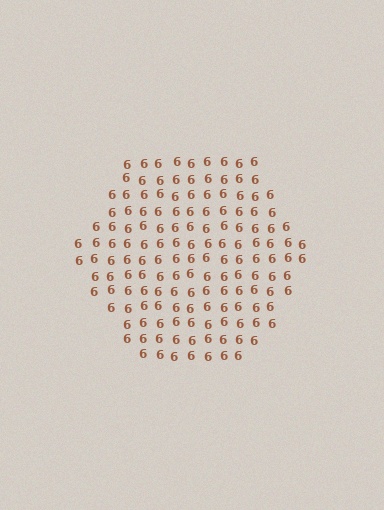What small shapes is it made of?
It is made of small digit 6's.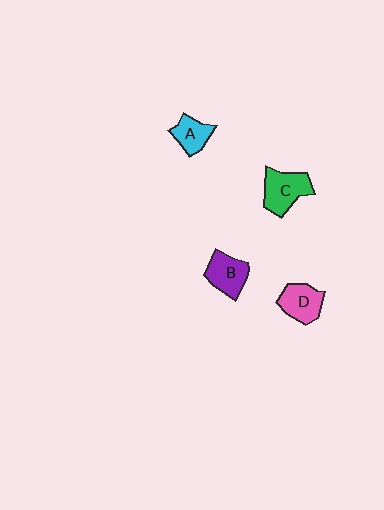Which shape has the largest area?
Shape C (green).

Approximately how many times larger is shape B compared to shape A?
Approximately 1.3 times.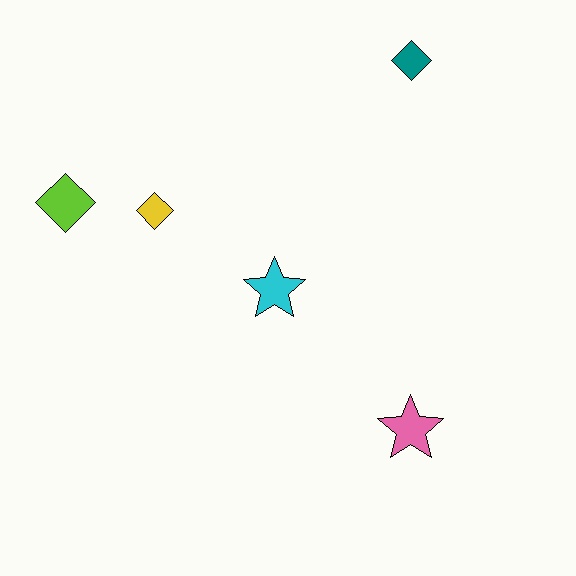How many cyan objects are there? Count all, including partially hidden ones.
There is 1 cyan object.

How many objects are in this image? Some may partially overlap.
There are 5 objects.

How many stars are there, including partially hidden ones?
There are 2 stars.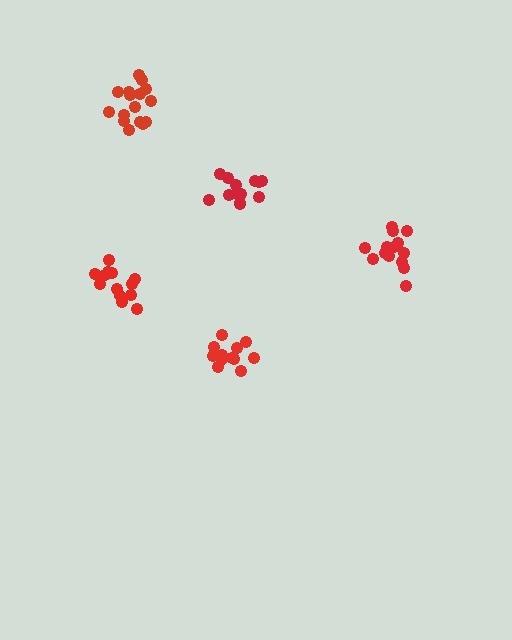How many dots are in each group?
Group 1: 15 dots, Group 2: 13 dots, Group 3: 13 dots, Group 4: 13 dots, Group 5: 16 dots (70 total).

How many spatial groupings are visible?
There are 5 spatial groupings.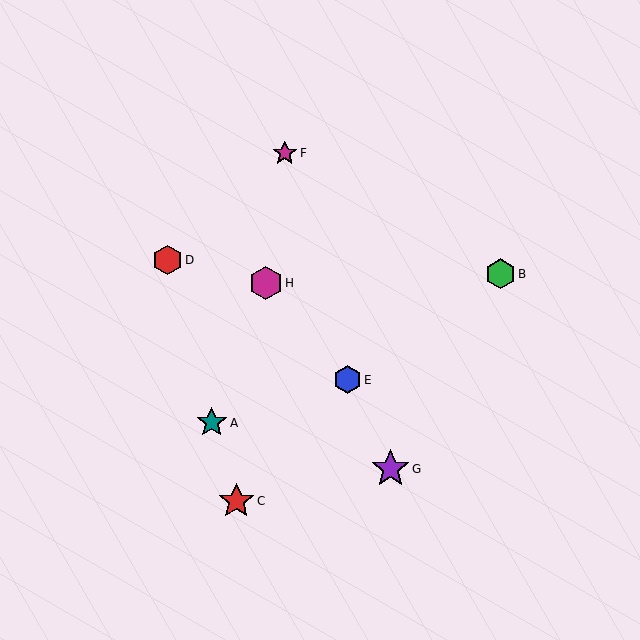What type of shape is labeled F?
Shape F is a magenta star.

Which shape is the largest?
The purple star (labeled G) is the largest.